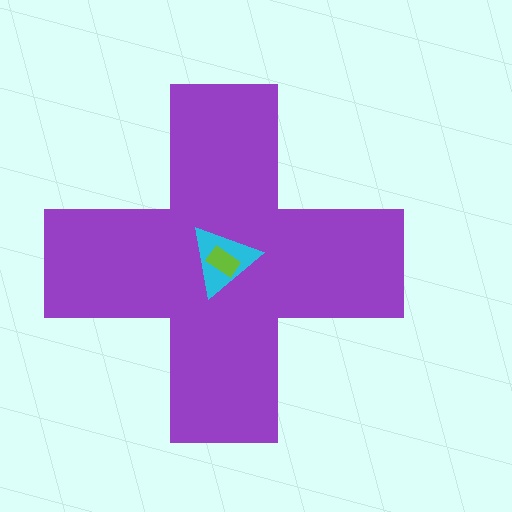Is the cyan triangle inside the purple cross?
Yes.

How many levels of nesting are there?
3.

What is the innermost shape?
The lime rectangle.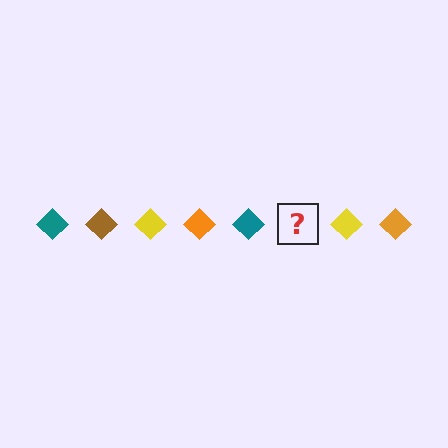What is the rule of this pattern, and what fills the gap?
The rule is that the pattern cycles through teal, brown, yellow, orange diamonds. The gap should be filled with a brown diamond.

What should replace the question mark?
The question mark should be replaced with a brown diamond.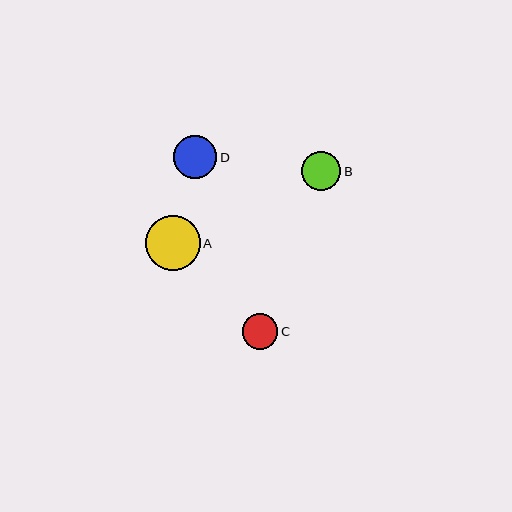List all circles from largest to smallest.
From largest to smallest: A, D, B, C.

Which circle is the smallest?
Circle C is the smallest with a size of approximately 35 pixels.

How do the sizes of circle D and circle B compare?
Circle D and circle B are approximately the same size.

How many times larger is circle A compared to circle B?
Circle A is approximately 1.4 times the size of circle B.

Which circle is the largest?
Circle A is the largest with a size of approximately 55 pixels.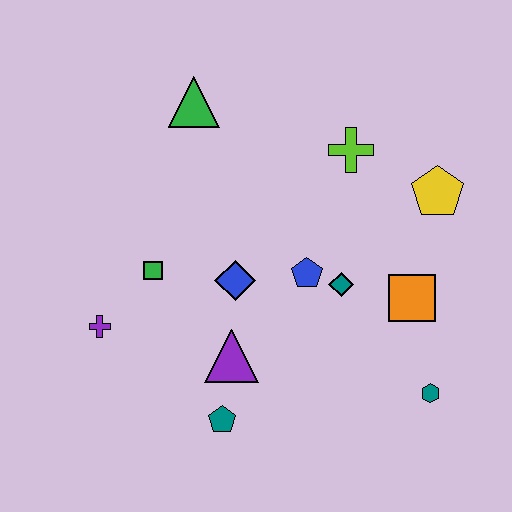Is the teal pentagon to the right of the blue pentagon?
No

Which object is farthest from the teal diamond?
The purple cross is farthest from the teal diamond.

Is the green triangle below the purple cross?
No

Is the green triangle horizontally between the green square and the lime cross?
Yes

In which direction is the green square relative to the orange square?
The green square is to the left of the orange square.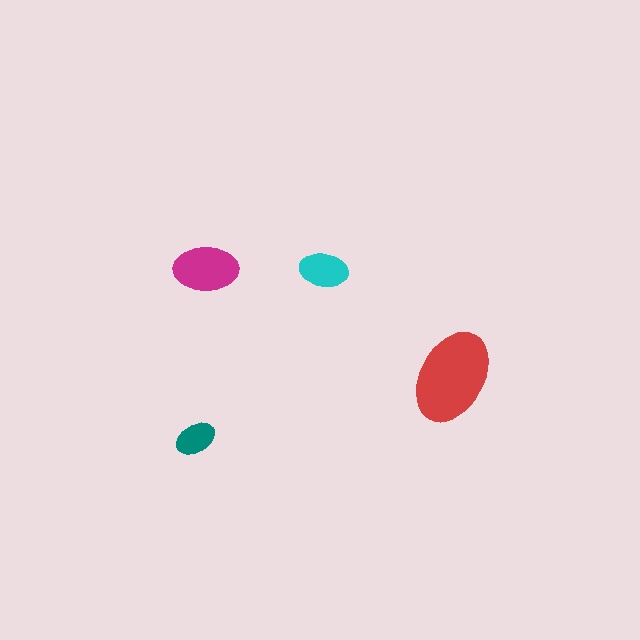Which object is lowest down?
The teal ellipse is bottommost.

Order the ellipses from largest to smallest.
the red one, the magenta one, the cyan one, the teal one.